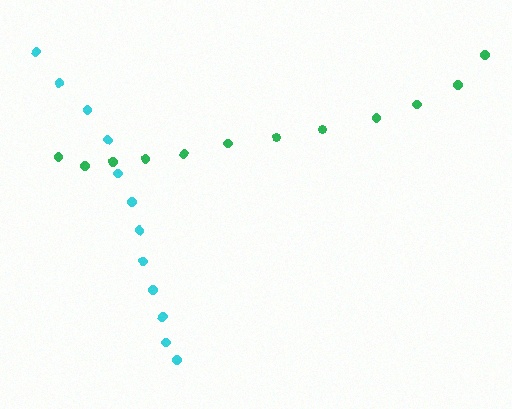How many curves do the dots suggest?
There are 2 distinct paths.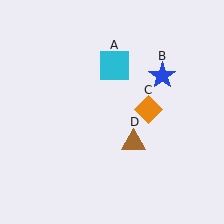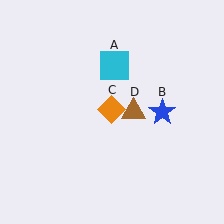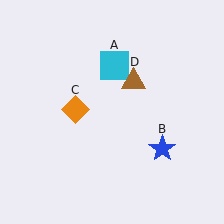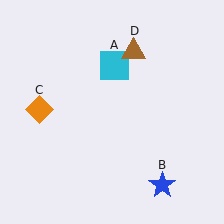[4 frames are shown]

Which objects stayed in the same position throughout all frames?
Cyan square (object A) remained stationary.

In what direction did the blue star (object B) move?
The blue star (object B) moved down.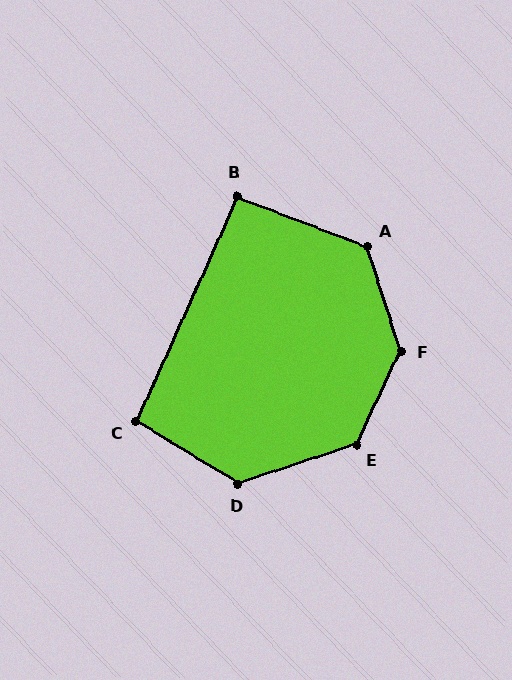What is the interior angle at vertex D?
Approximately 130 degrees (obtuse).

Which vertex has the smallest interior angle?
B, at approximately 93 degrees.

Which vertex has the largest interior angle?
F, at approximately 137 degrees.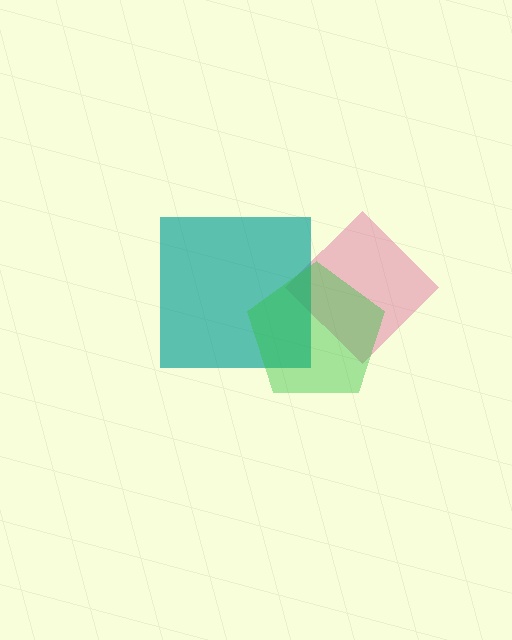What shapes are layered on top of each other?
The layered shapes are: a pink diamond, a teal square, a green pentagon.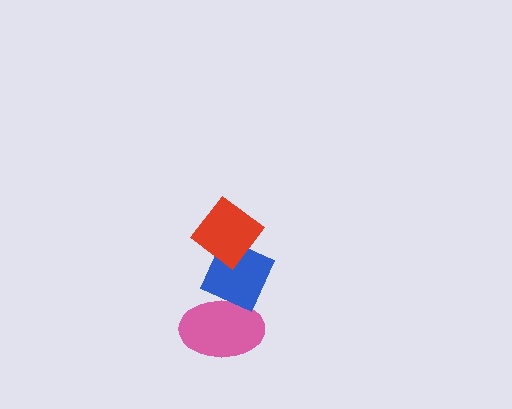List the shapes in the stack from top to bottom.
From top to bottom: the red diamond, the blue diamond, the pink ellipse.